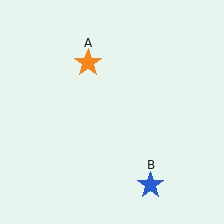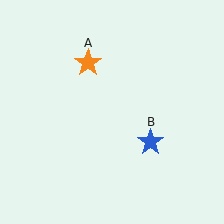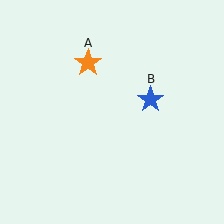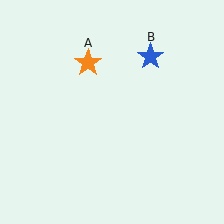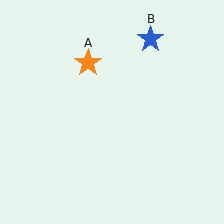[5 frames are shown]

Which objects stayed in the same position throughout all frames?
Orange star (object A) remained stationary.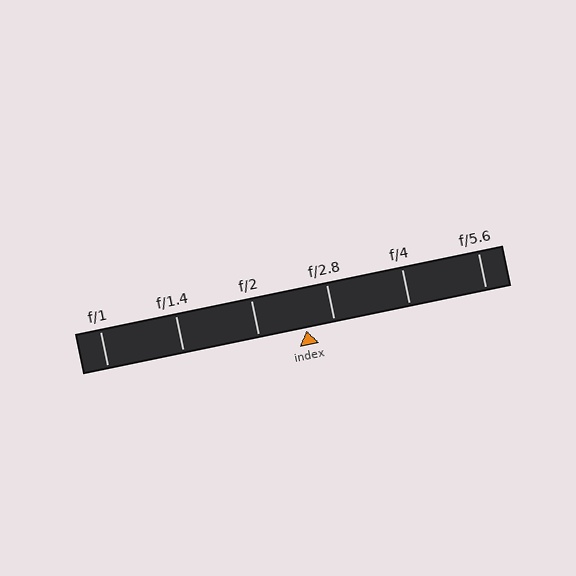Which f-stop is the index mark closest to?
The index mark is closest to f/2.8.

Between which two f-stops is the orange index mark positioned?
The index mark is between f/2 and f/2.8.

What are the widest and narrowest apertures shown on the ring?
The widest aperture shown is f/1 and the narrowest is f/5.6.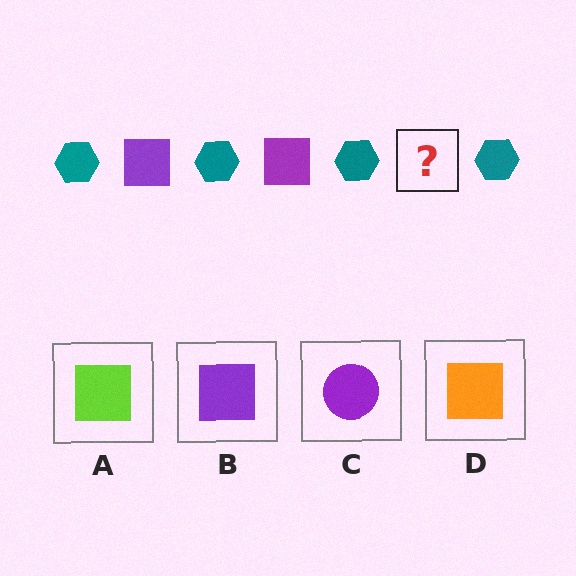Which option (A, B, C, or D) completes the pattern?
B.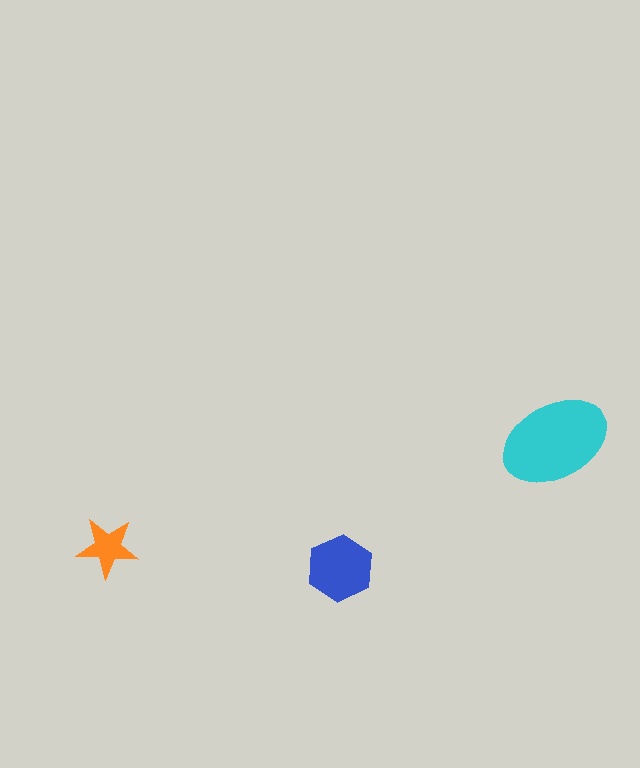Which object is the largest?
The cyan ellipse.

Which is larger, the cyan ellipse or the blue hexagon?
The cyan ellipse.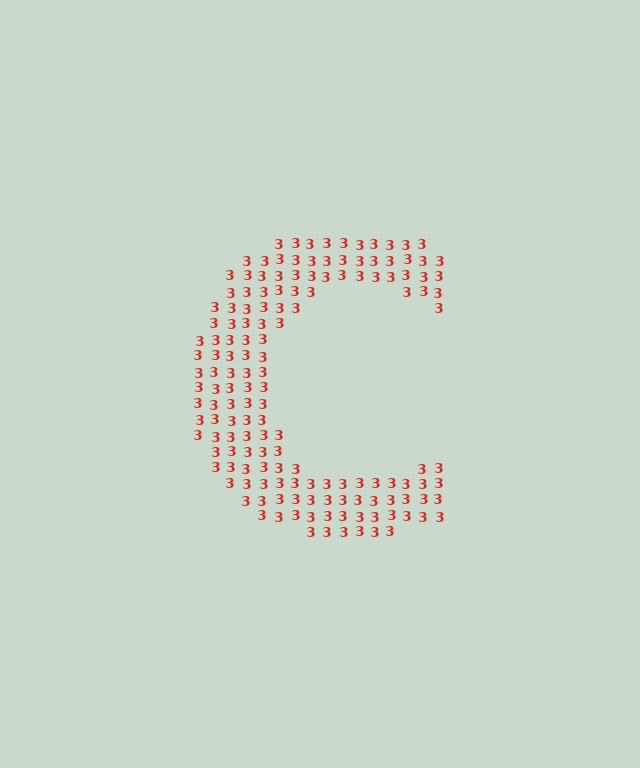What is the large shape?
The large shape is the letter C.